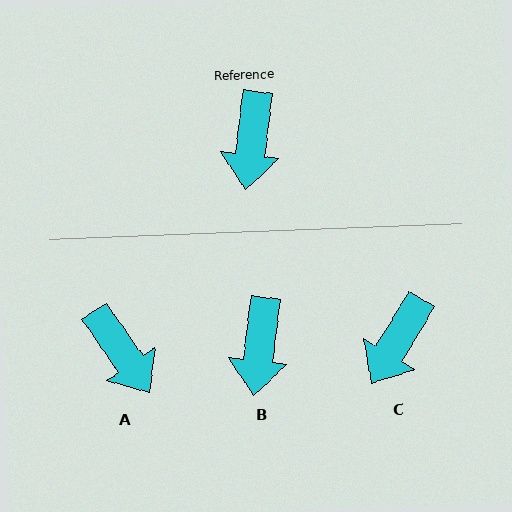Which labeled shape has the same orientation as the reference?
B.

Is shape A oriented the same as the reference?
No, it is off by about 42 degrees.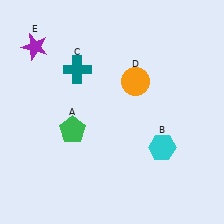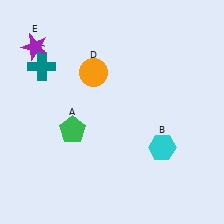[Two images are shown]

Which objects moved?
The objects that moved are: the teal cross (C), the orange circle (D).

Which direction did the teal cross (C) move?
The teal cross (C) moved left.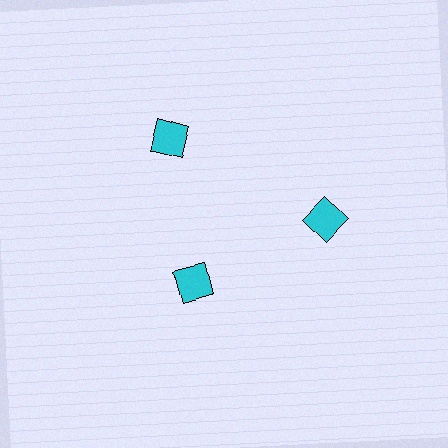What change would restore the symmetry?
The symmetry would be restored by moving it outward, back onto the ring so that all 3 squares sit at equal angles and equal distance from the center.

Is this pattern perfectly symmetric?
No. The 3 cyan squares are arranged in a ring, but one element near the 7 o'clock position is pulled inward toward the center, breaking the 3-fold rotational symmetry.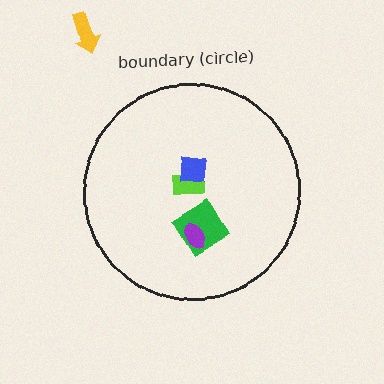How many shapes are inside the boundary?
4 inside, 1 outside.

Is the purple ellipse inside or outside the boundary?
Inside.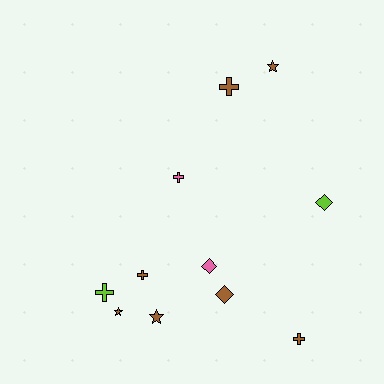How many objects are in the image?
There are 11 objects.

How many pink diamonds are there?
There is 1 pink diamond.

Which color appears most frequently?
Brown, with 7 objects.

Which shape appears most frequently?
Cross, with 5 objects.